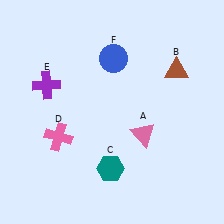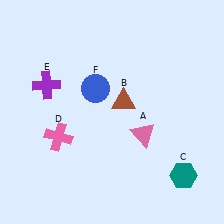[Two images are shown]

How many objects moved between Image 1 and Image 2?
3 objects moved between the two images.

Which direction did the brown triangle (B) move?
The brown triangle (B) moved left.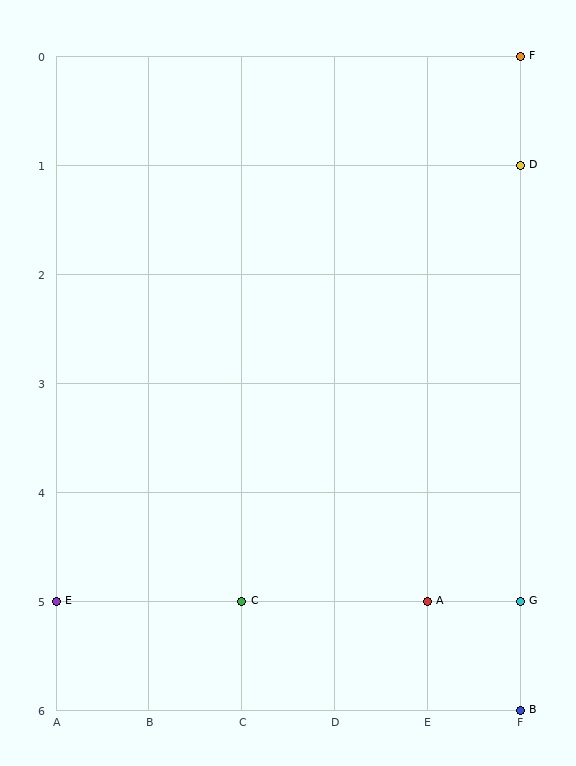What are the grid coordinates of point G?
Point G is at grid coordinates (F, 5).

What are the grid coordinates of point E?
Point E is at grid coordinates (A, 5).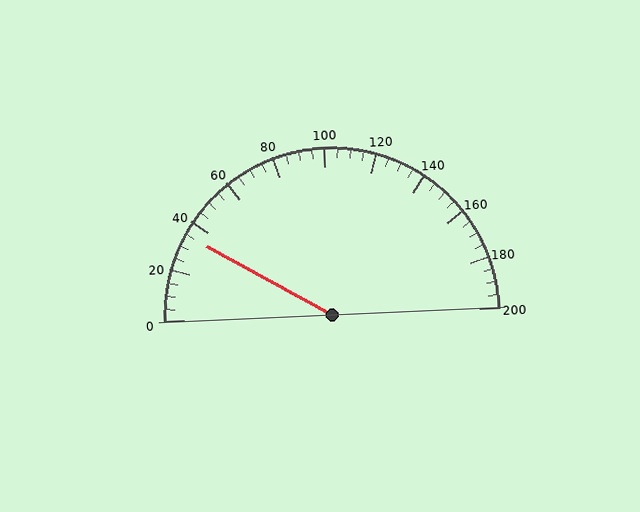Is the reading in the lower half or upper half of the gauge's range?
The reading is in the lower half of the range (0 to 200).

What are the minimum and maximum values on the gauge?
The gauge ranges from 0 to 200.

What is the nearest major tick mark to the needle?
The nearest major tick mark is 40.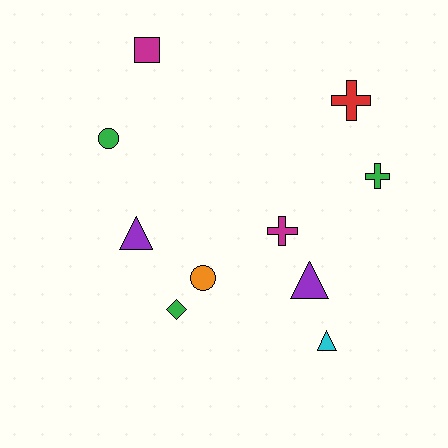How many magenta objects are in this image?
There are 2 magenta objects.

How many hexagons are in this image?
There are no hexagons.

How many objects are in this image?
There are 10 objects.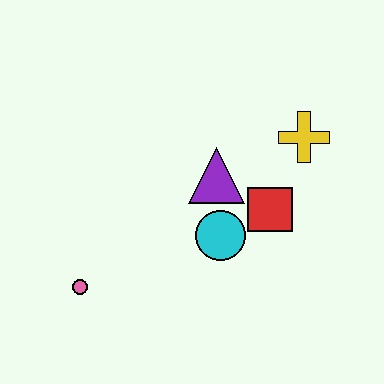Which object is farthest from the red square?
The pink circle is farthest from the red square.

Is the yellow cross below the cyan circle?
No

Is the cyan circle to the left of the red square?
Yes